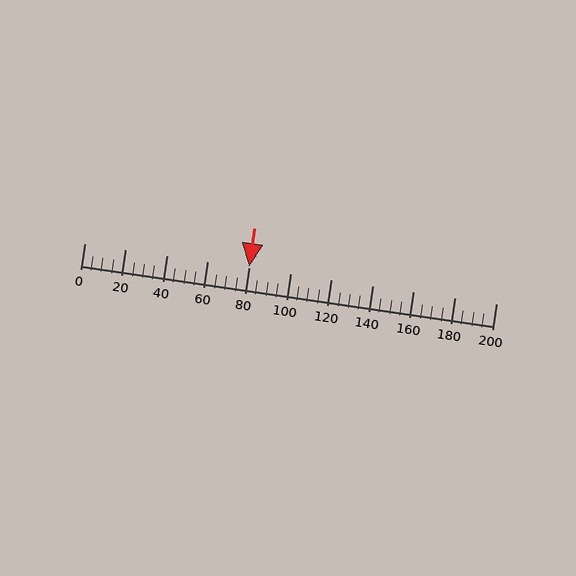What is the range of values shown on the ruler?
The ruler shows values from 0 to 200.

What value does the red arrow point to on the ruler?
The red arrow points to approximately 80.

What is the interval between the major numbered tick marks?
The major tick marks are spaced 20 units apart.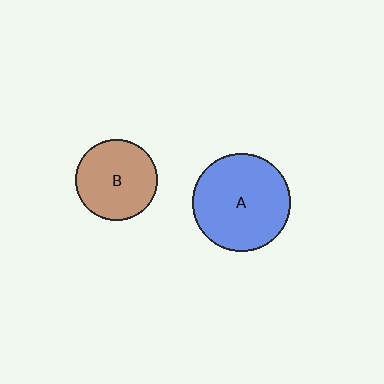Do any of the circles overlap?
No, none of the circles overlap.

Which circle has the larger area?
Circle A (blue).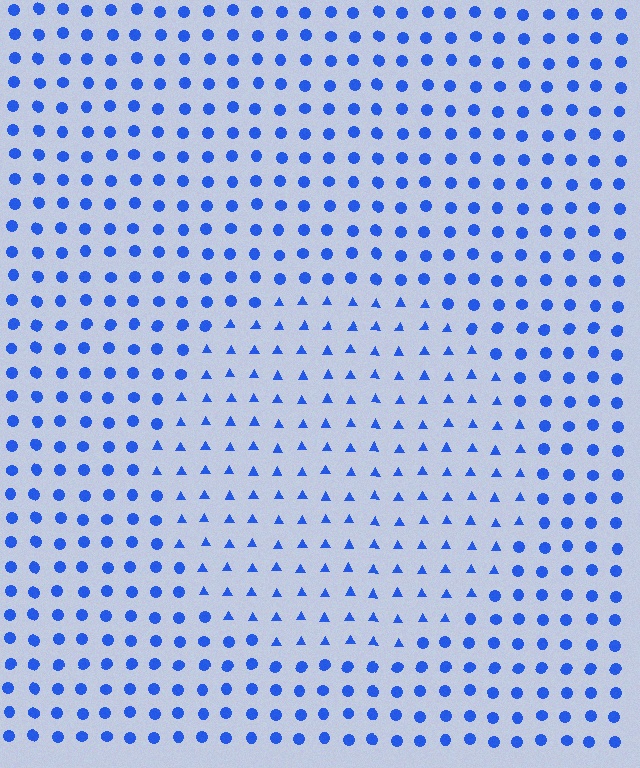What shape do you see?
I see a circle.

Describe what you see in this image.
The image is filled with small blue elements arranged in a uniform grid. A circle-shaped region contains triangles, while the surrounding area contains circles. The boundary is defined purely by the change in element shape.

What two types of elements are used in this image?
The image uses triangles inside the circle region and circles outside it.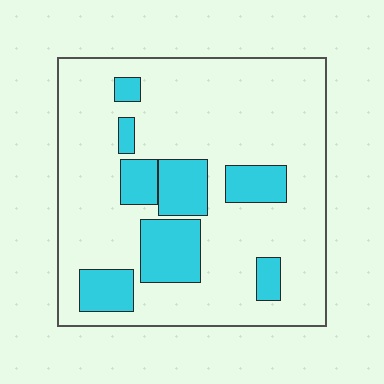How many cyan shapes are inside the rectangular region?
8.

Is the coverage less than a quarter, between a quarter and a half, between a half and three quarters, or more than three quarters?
Less than a quarter.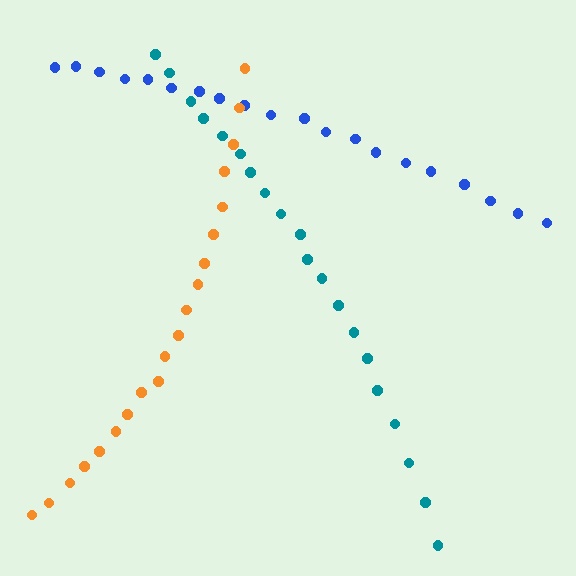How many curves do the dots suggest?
There are 3 distinct paths.